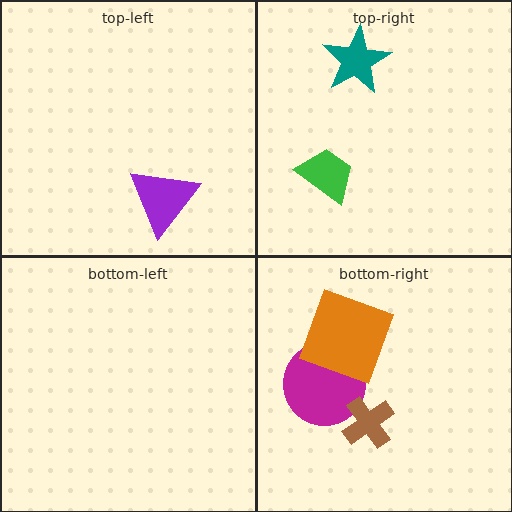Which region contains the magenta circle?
The bottom-right region.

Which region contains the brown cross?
The bottom-right region.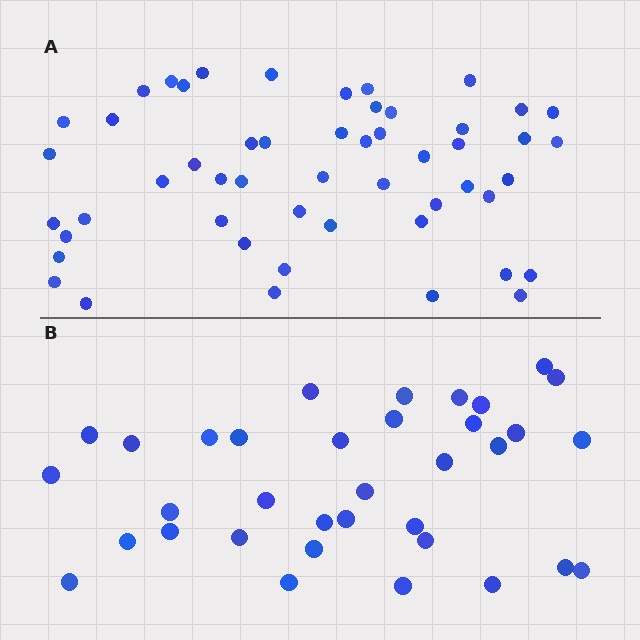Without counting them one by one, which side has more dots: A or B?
Region A (the top region) has more dots.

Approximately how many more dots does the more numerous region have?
Region A has approximately 15 more dots than region B.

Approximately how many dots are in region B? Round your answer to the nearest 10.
About 40 dots. (The exact count is 35, which rounds to 40.)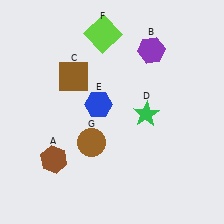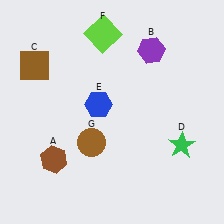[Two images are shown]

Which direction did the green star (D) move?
The green star (D) moved right.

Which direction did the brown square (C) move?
The brown square (C) moved left.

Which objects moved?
The objects that moved are: the brown square (C), the green star (D).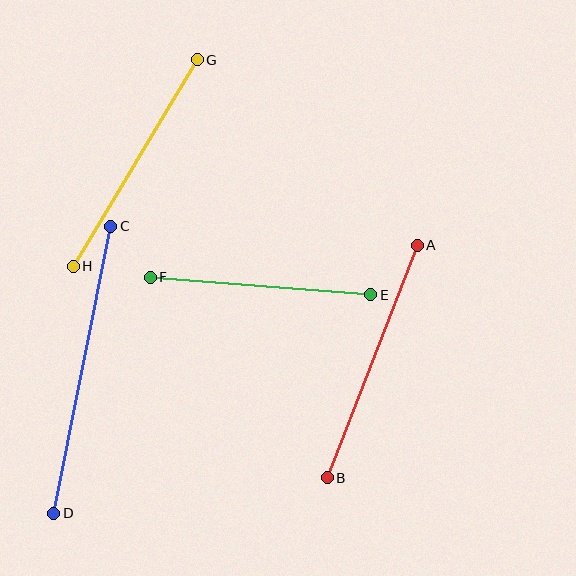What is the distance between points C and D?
The distance is approximately 293 pixels.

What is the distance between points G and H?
The distance is approximately 241 pixels.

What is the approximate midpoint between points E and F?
The midpoint is at approximately (260, 286) pixels.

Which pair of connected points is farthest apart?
Points C and D are farthest apart.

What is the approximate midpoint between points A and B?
The midpoint is at approximately (372, 361) pixels.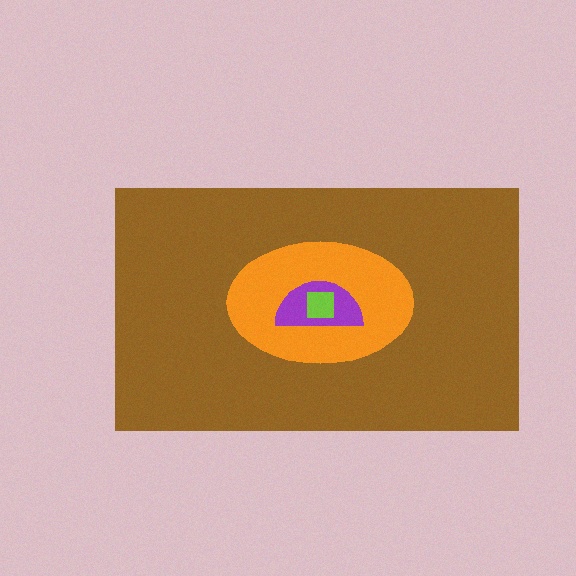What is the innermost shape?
The lime square.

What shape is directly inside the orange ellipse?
The purple semicircle.